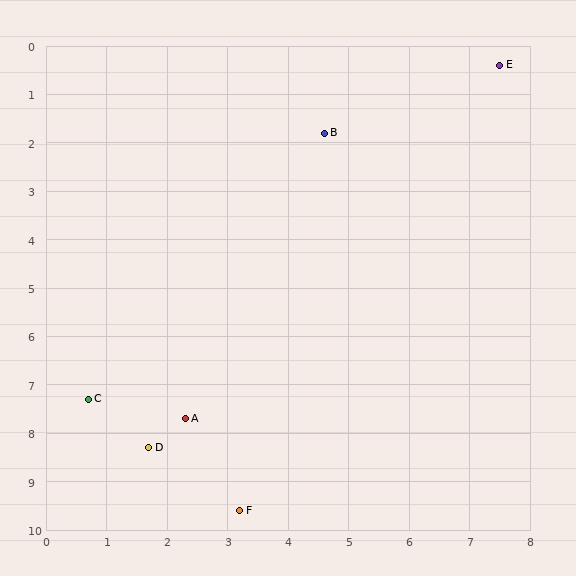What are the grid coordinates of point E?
Point E is at approximately (7.5, 0.4).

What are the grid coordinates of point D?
Point D is at approximately (1.7, 8.3).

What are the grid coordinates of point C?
Point C is at approximately (0.7, 7.3).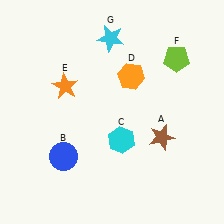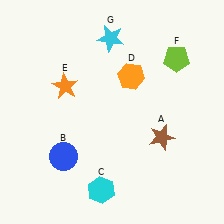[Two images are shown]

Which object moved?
The cyan hexagon (C) moved down.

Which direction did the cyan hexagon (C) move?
The cyan hexagon (C) moved down.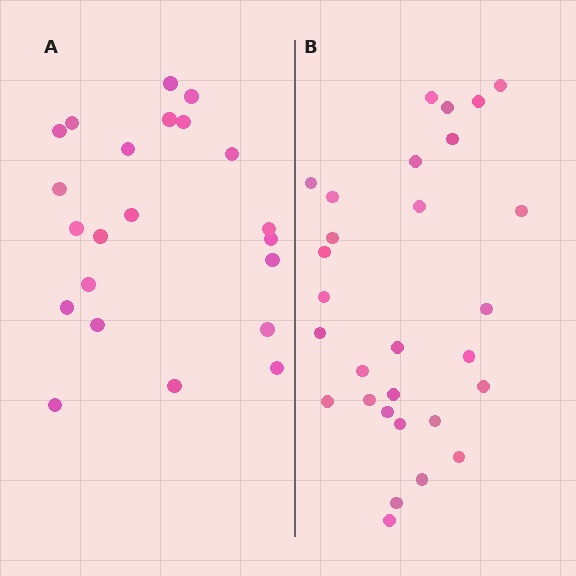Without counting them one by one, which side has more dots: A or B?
Region B (the right region) has more dots.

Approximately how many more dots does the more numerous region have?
Region B has roughly 8 or so more dots than region A.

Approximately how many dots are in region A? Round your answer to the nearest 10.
About 20 dots. (The exact count is 22, which rounds to 20.)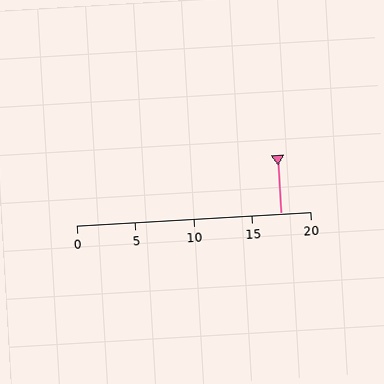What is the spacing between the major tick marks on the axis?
The major ticks are spaced 5 apart.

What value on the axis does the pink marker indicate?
The marker indicates approximately 17.5.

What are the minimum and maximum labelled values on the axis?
The axis runs from 0 to 20.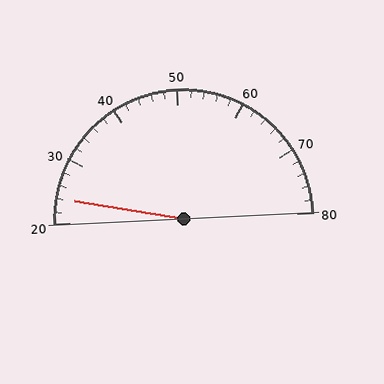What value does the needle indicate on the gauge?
The needle indicates approximately 24.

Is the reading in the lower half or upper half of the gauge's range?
The reading is in the lower half of the range (20 to 80).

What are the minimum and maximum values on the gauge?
The gauge ranges from 20 to 80.